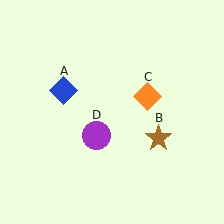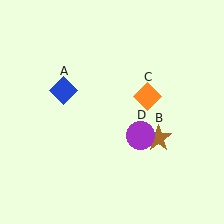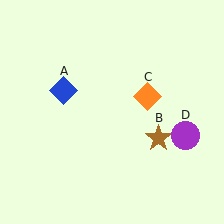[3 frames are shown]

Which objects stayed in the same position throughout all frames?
Blue diamond (object A) and brown star (object B) and orange diamond (object C) remained stationary.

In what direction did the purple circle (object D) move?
The purple circle (object D) moved right.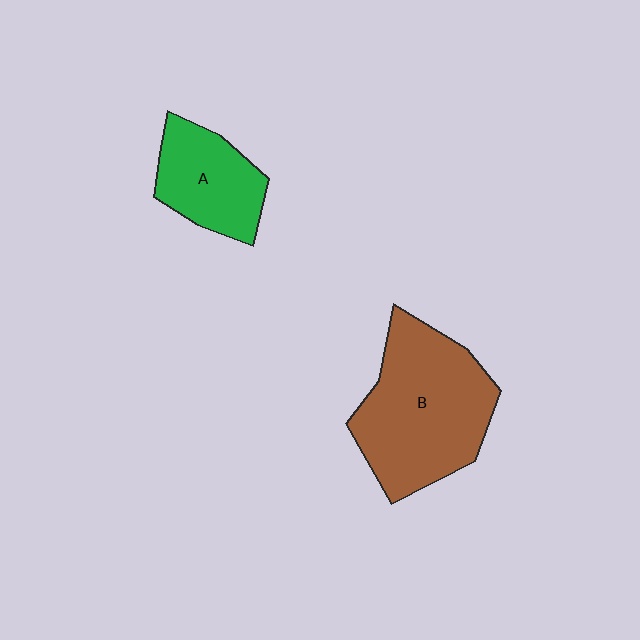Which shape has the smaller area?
Shape A (green).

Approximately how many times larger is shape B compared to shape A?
Approximately 1.9 times.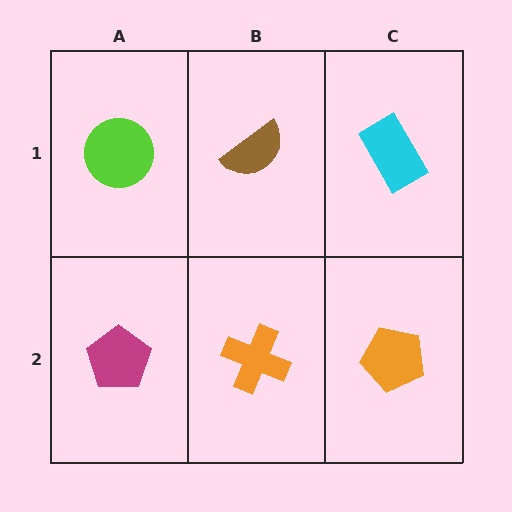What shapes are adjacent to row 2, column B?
A brown semicircle (row 1, column B), a magenta pentagon (row 2, column A), an orange pentagon (row 2, column C).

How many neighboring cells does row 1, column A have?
2.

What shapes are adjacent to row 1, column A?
A magenta pentagon (row 2, column A), a brown semicircle (row 1, column B).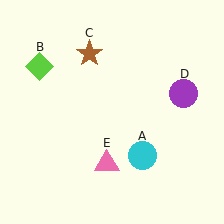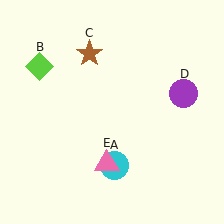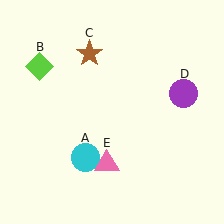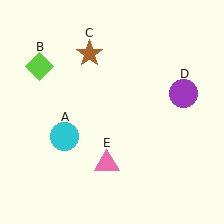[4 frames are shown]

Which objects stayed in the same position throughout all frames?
Lime diamond (object B) and brown star (object C) and purple circle (object D) and pink triangle (object E) remained stationary.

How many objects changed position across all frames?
1 object changed position: cyan circle (object A).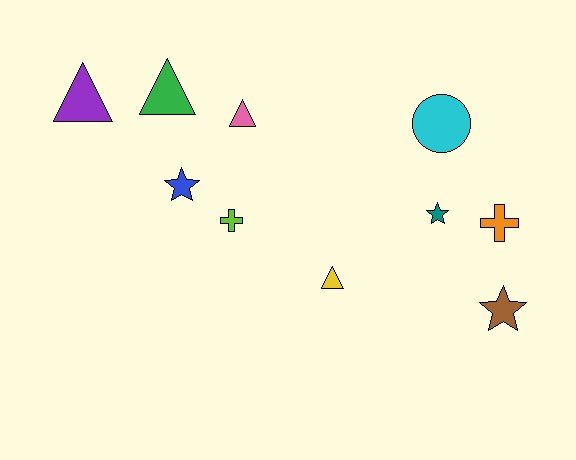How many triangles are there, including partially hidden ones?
There are 4 triangles.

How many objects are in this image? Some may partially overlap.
There are 10 objects.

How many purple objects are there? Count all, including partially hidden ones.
There is 1 purple object.